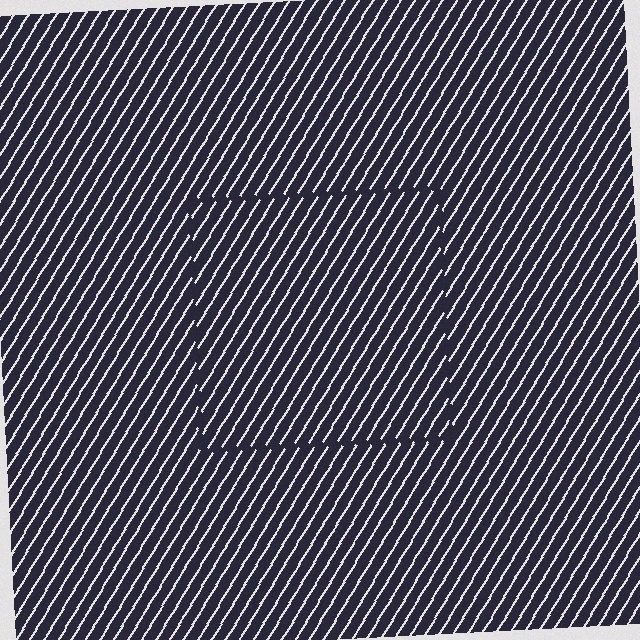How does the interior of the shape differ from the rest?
The interior of the shape contains the same grating, shifted by half a period — the contour is defined by the phase discontinuity where line-ends from the inner and outer gratings abut.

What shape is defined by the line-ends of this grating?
An illusory square. The interior of the shape contains the same grating, shifted by half a period — the contour is defined by the phase discontinuity where line-ends from the inner and outer gratings abut.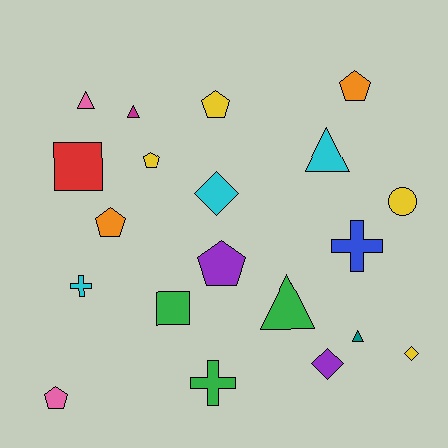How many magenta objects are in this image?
There is 1 magenta object.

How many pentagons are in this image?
There are 6 pentagons.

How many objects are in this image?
There are 20 objects.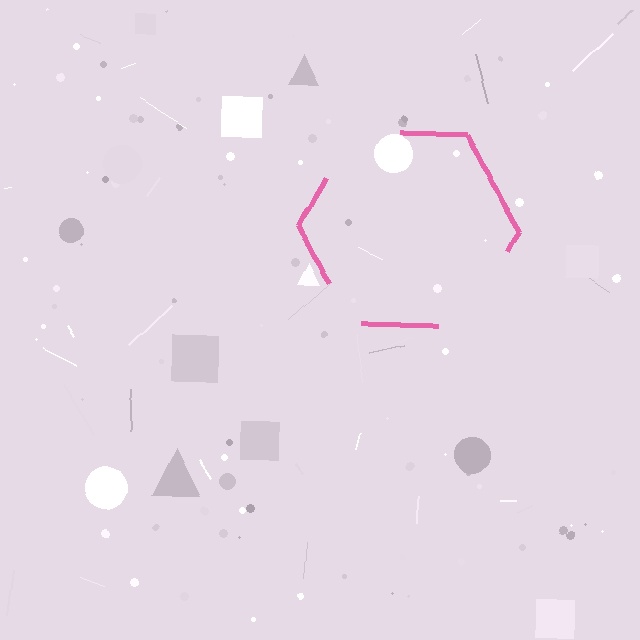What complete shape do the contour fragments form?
The contour fragments form a hexagon.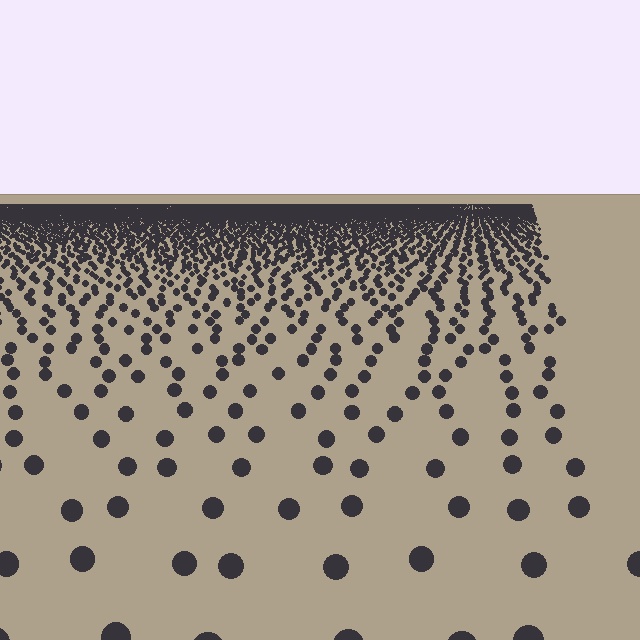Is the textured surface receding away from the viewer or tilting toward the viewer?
The surface is receding away from the viewer. Texture elements get smaller and denser toward the top.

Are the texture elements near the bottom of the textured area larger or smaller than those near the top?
Larger. Near the bottom, elements are closer to the viewer and appear at a bigger on-screen size.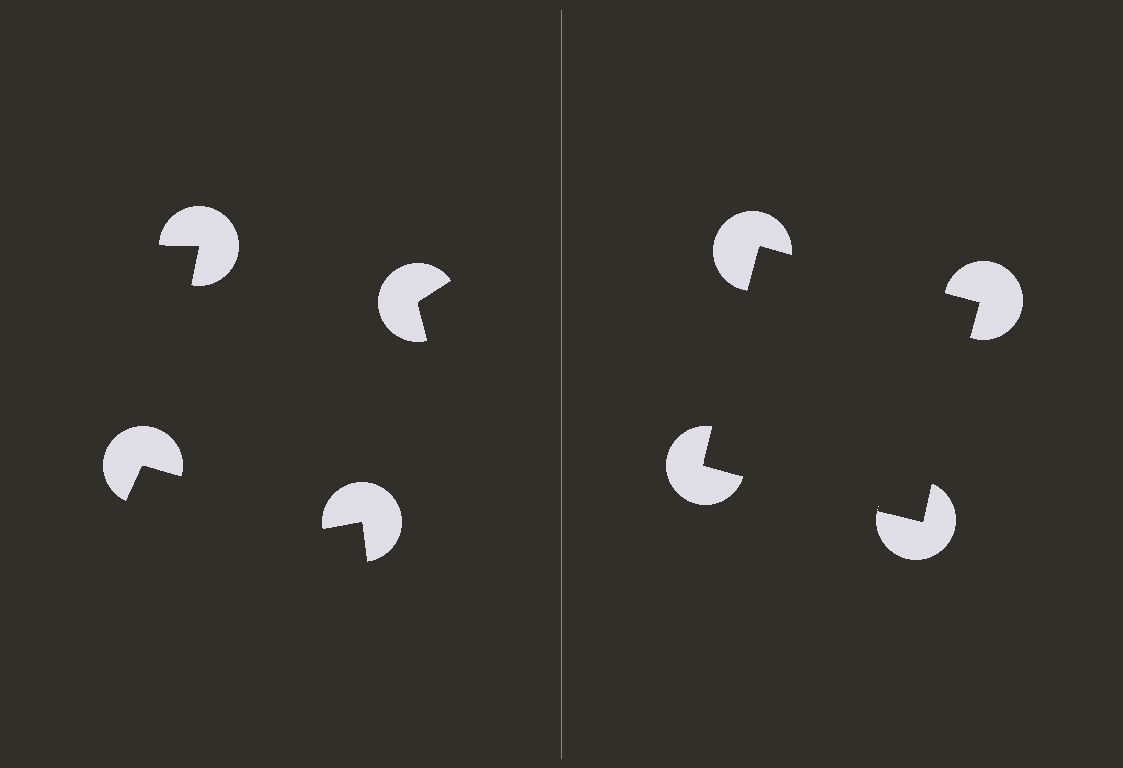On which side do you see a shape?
An illusory square appears on the right side. On the left side the wedge cuts are rotated, so no coherent shape forms.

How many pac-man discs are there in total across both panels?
8 — 4 on each side.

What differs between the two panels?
The pac-man discs are positioned identically on both sides; only the wedge orientations differ. On the right they align to a square; on the left they are misaligned.